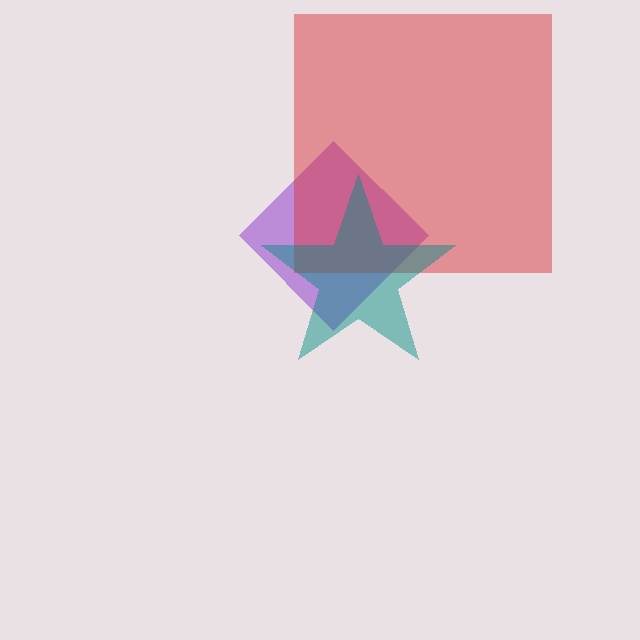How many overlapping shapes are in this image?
There are 3 overlapping shapes in the image.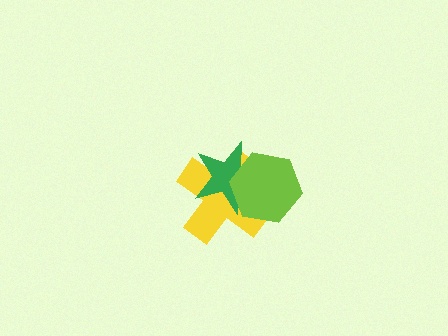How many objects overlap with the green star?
2 objects overlap with the green star.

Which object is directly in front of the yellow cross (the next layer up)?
The green star is directly in front of the yellow cross.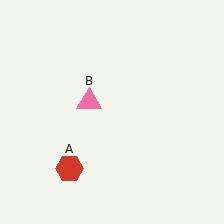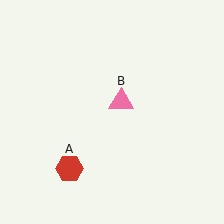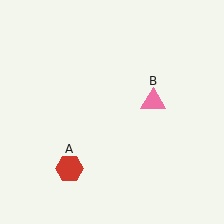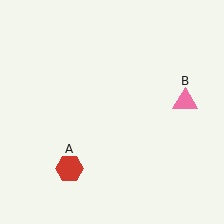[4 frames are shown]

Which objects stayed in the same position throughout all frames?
Red hexagon (object A) remained stationary.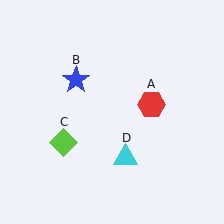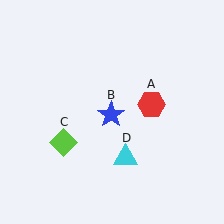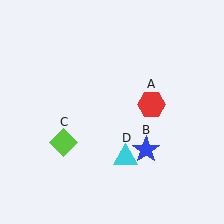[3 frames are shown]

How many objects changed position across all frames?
1 object changed position: blue star (object B).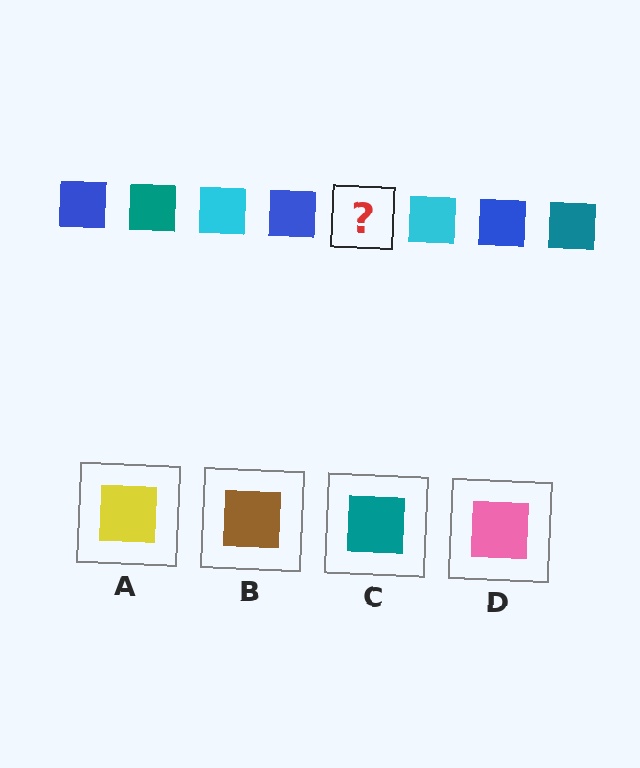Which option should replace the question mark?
Option C.